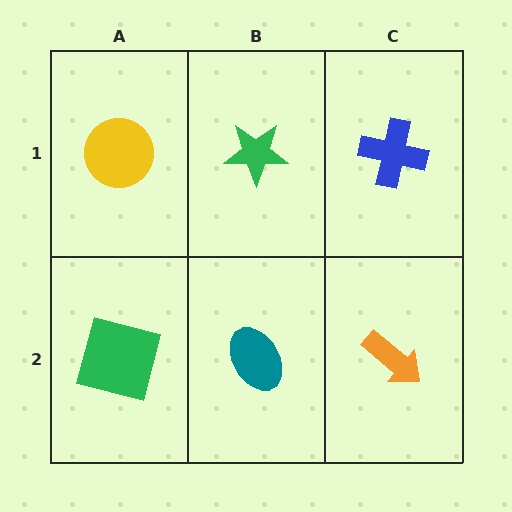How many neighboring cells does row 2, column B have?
3.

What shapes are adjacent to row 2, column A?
A yellow circle (row 1, column A), a teal ellipse (row 2, column B).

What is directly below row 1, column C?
An orange arrow.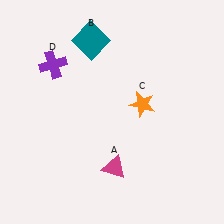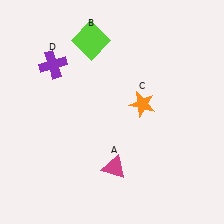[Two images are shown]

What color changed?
The square (B) changed from teal in Image 1 to lime in Image 2.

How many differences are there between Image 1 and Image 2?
There is 1 difference between the two images.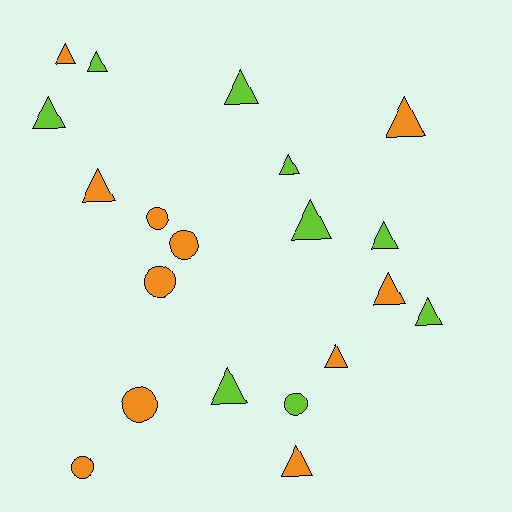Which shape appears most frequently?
Triangle, with 14 objects.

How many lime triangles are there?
There are 8 lime triangles.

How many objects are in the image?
There are 20 objects.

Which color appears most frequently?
Orange, with 11 objects.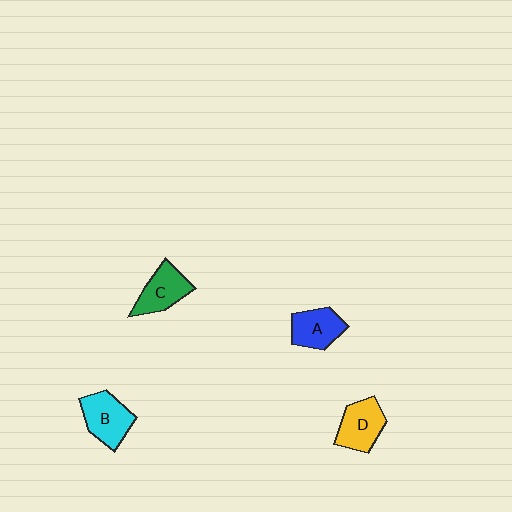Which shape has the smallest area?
Shape A (blue).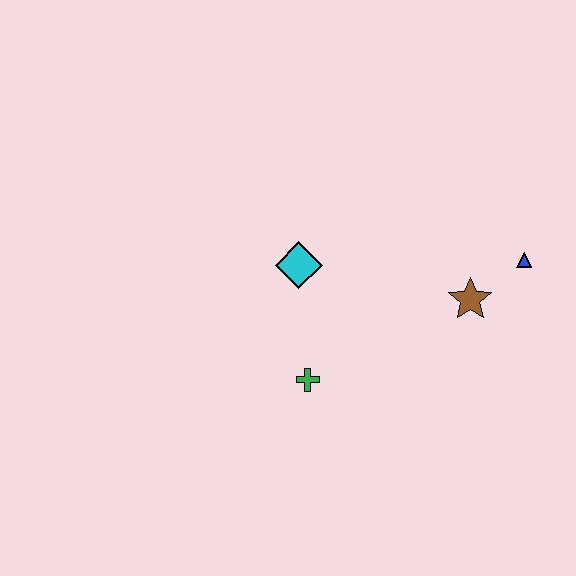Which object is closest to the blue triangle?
The brown star is closest to the blue triangle.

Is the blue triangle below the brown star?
No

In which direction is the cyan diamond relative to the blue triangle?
The cyan diamond is to the left of the blue triangle.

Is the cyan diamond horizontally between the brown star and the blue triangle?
No